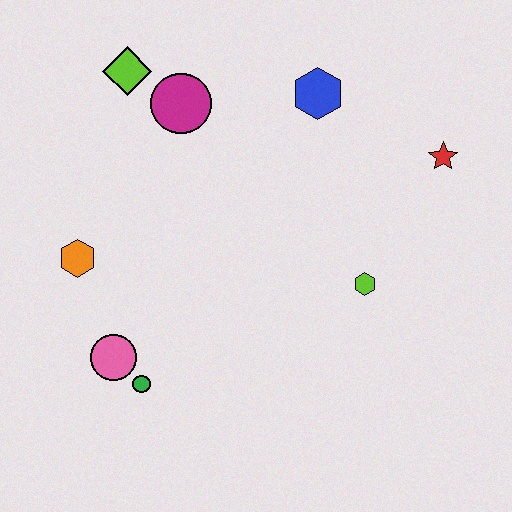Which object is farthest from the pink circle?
The red star is farthest from the pink circle.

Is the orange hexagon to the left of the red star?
Yes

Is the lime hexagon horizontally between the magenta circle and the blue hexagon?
No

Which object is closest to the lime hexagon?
The red star is closest to the lime hexagon.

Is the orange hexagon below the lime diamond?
Yes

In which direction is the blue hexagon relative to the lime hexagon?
The blue hexagon is above the lime hexagon.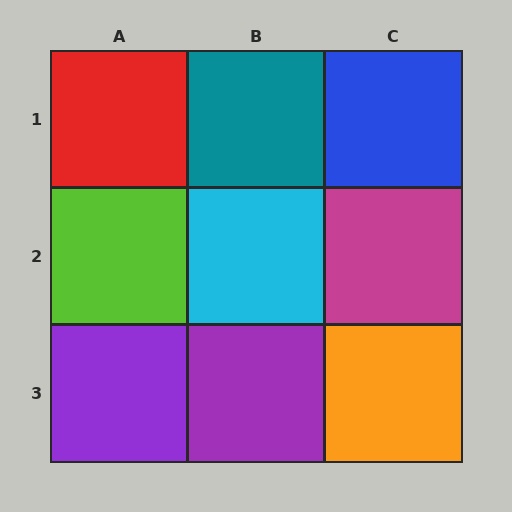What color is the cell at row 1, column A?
Red.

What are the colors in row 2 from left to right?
Lime, cyan, magenta.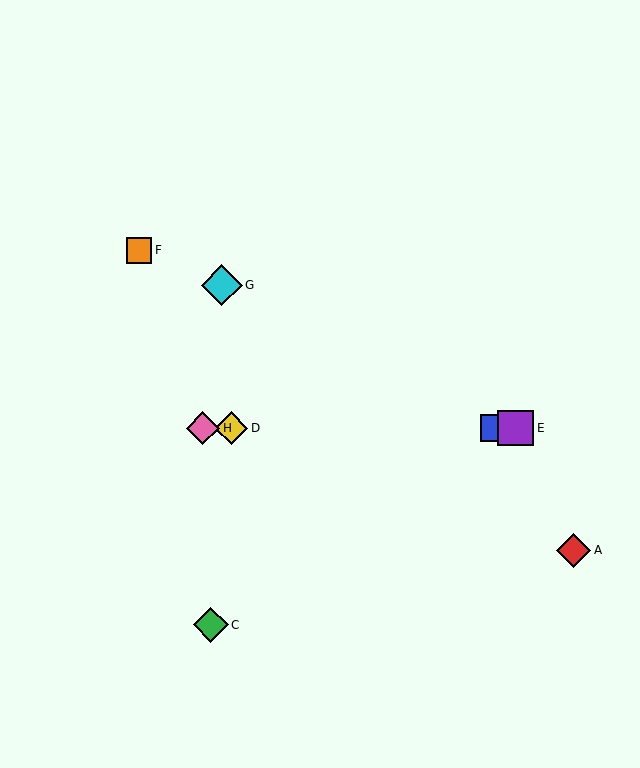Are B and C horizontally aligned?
No, B is at y≈428 and C is at y≈625.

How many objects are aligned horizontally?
4 objects (B, D, E, H) are aligned horizontally.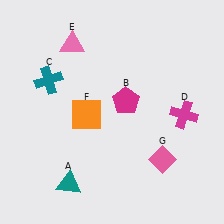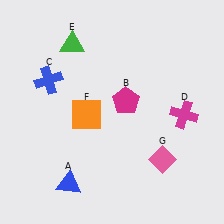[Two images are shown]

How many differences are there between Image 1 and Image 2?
There are 3 differences between the two images.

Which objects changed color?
A changed from teal to blue. C changed from teal to blue. E changed from pink to green.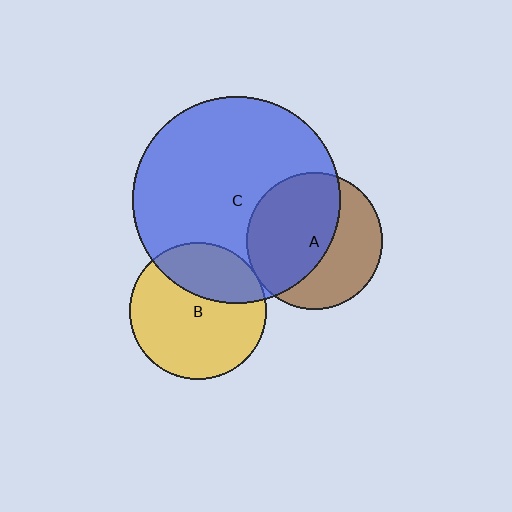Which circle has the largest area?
Circle C (blue).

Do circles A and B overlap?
Yes.